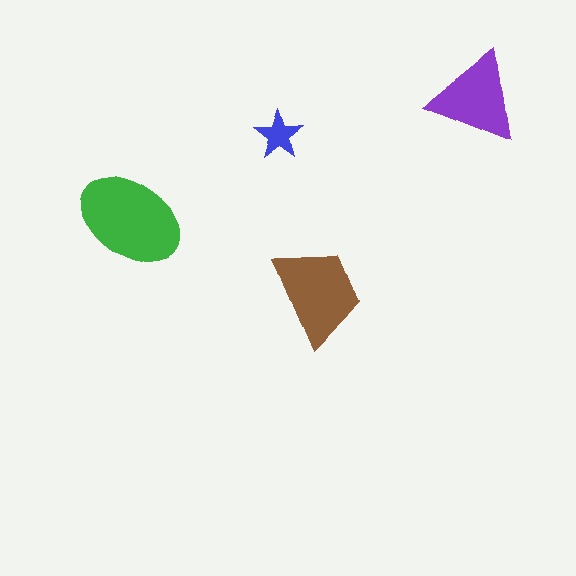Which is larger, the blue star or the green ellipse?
The green ellipse.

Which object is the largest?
The green ellipse.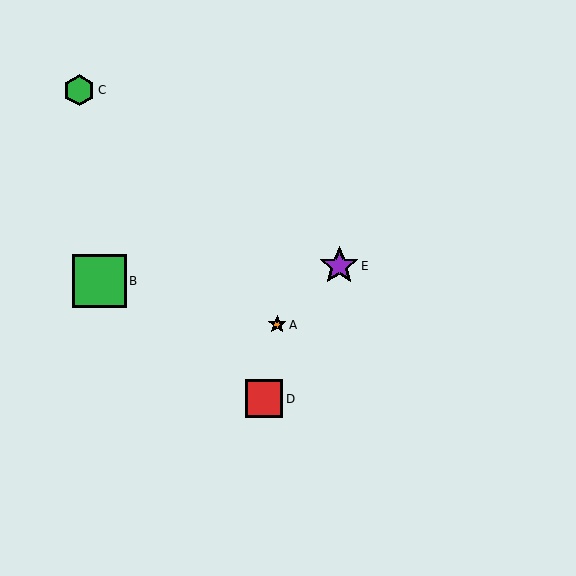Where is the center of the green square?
The center of the green square is at (99, 281).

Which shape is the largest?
The green square (labeled B) is the largest.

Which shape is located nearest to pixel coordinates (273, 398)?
The red square (labeled D) at (264, 399) is nearest to that location.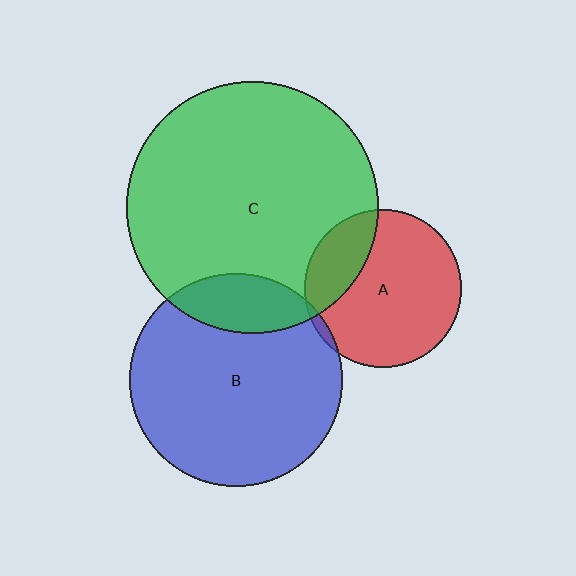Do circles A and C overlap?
Yes.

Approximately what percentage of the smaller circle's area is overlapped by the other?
Approximately 25%.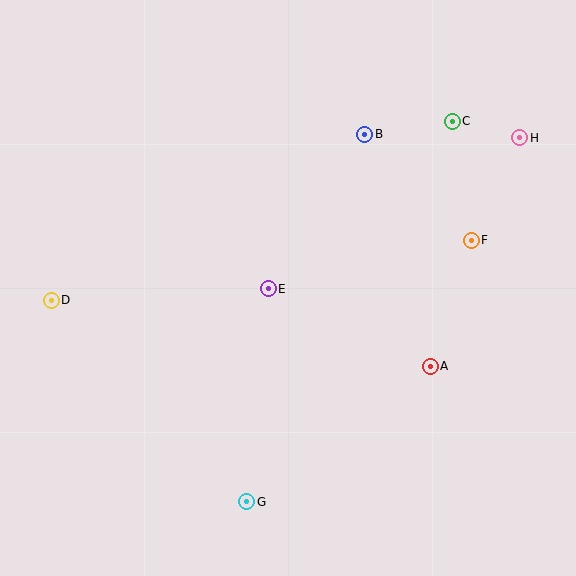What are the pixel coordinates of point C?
Point C is at (452, 121).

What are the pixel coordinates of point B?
Point B is at (365, 134).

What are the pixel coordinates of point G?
Point G is at (247, 502).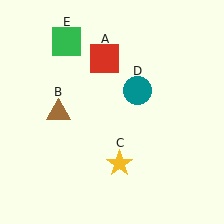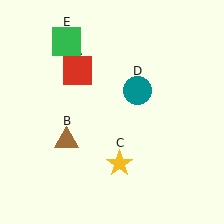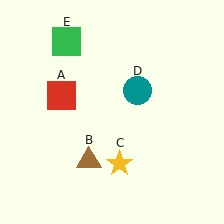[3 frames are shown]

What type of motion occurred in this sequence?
The red square (object A), brown triangle (object B) rotated counterclockwise around the center of the scene.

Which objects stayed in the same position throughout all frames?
Yellow star (object C) and teal circle (object D) and green square (object E) remained stationary.